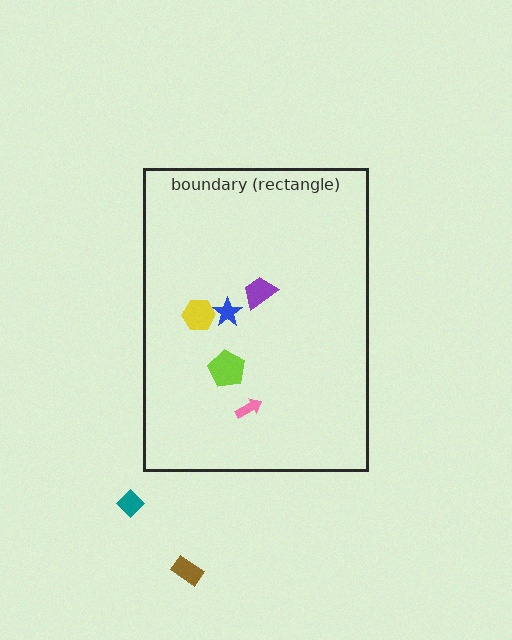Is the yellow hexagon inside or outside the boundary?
Inside.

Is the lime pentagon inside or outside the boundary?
Inside.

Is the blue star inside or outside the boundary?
Inside.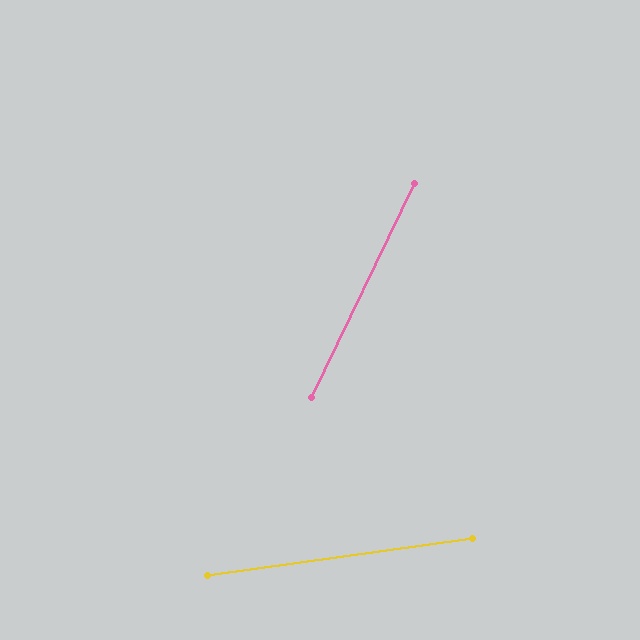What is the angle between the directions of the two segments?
Approximately 56 degrees.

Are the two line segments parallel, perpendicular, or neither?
Neither parallel nor perpendicular — they differ by about 56°.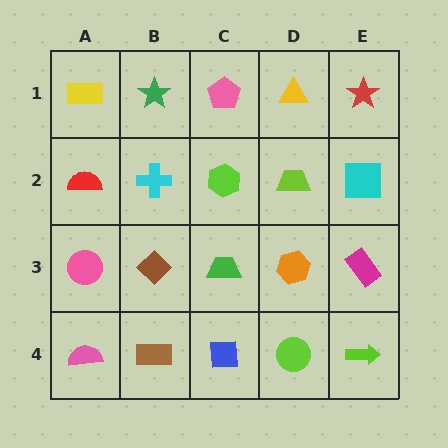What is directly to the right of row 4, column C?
A lime circle.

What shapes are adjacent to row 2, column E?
A red star (row 1, column E), a magenta rectangle (row 3, column E), a lime trapezoid (row 2, column D).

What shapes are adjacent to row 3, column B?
A cyan cross (row 2, column B), a brown rectangle (row 4, column B), a pink circle (row 3, column A), a green trapezoid (row 3, column C).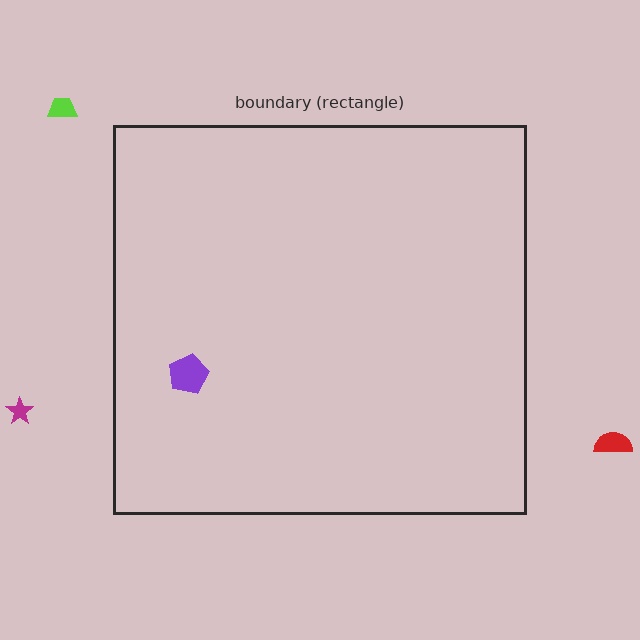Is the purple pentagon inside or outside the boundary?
Inside.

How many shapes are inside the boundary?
1 inside, 3 outside.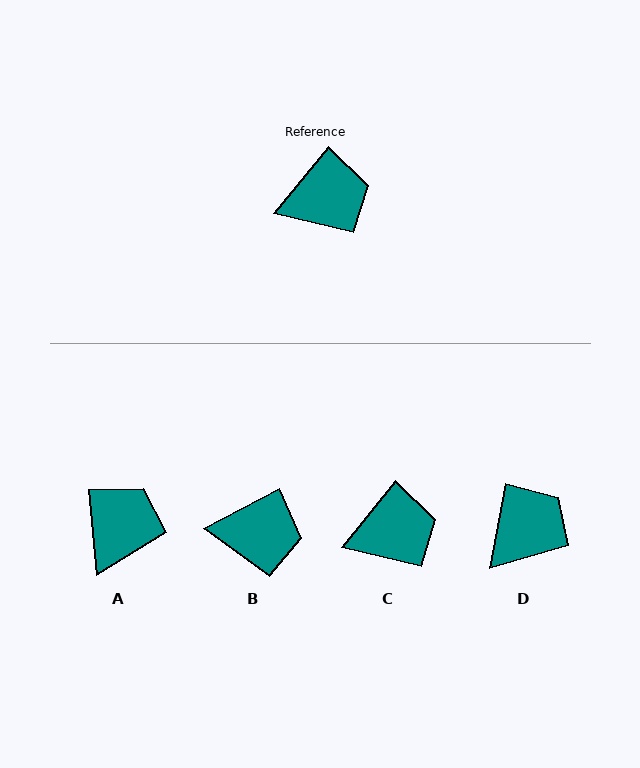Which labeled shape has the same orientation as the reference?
C.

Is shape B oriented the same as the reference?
No, it is off by about 23 degrees.